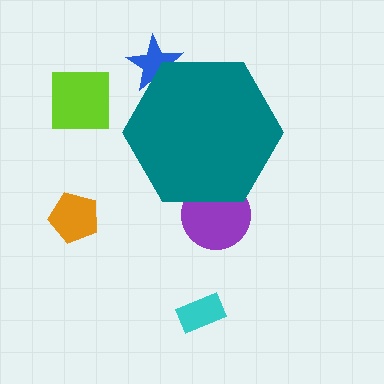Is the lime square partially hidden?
No, the lime square is fully visible.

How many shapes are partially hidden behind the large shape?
2 shapes are partially hidden.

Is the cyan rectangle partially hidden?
No, the cyan rectangle is fully visible.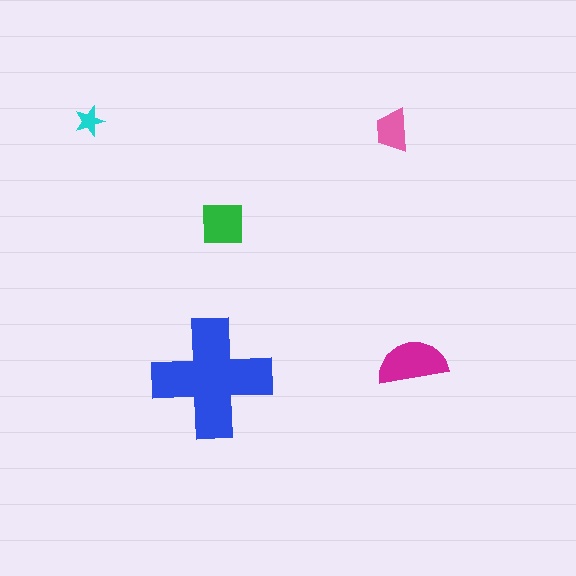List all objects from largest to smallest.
The blue cross, the magenta semicircle, the green square, the pink trapezoid, the cyan star.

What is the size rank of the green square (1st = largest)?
3rd.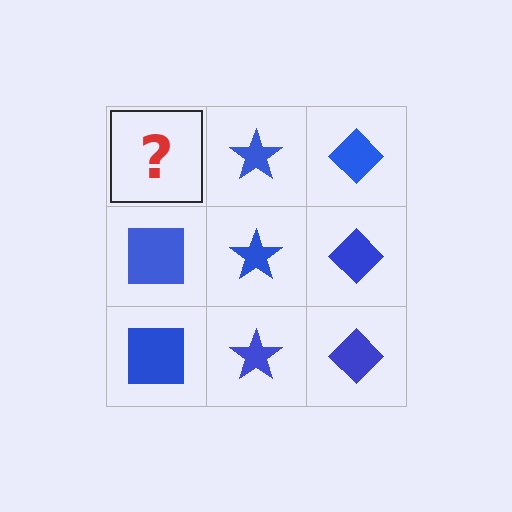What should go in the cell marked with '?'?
The missing cell should contain a blue square.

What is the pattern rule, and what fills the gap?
The rule is that each column has a consistent shape. The gap should be filled with a blue square.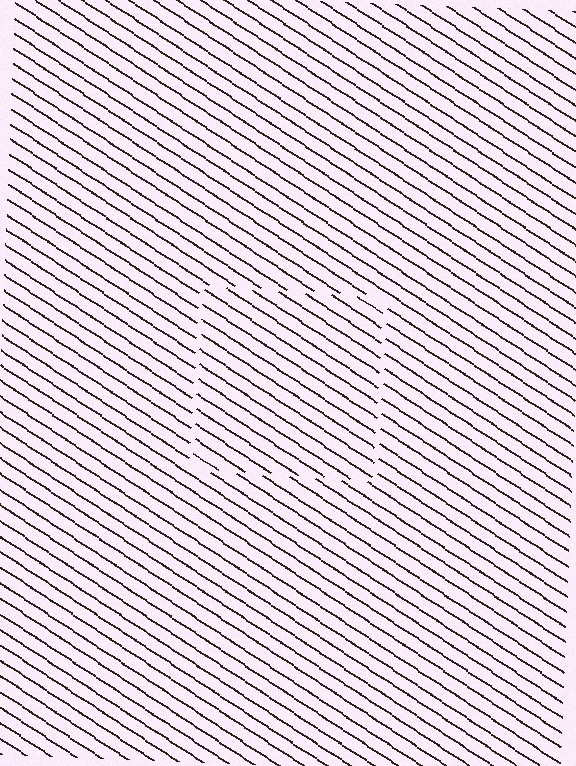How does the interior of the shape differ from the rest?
The interior of the shape contains the same grating, shifted by half a period — the contour is defined by the phase discontinuity where line-ends from the inner and outer gratings abut.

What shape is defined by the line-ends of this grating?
An illusory square. The interior of the shape contains the same grating, shifted by half a period — the contour is defined by the phase discontinuity where line-ends from the inner and outer gratings abut.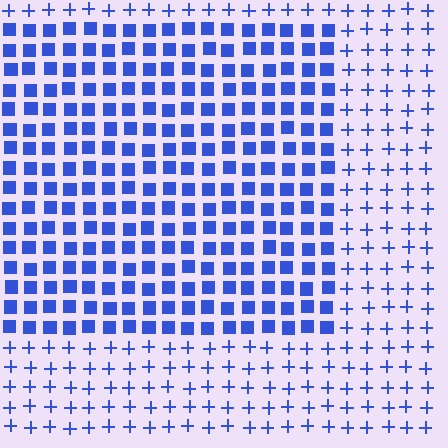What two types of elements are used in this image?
The image uses squares inside the rectangle region and plus signs outside it.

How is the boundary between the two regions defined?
The boundary is defined by a change in element shape: squares inside vs. plus signs outside. All elements share the same color and spacing.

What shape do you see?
I see a rectangle.